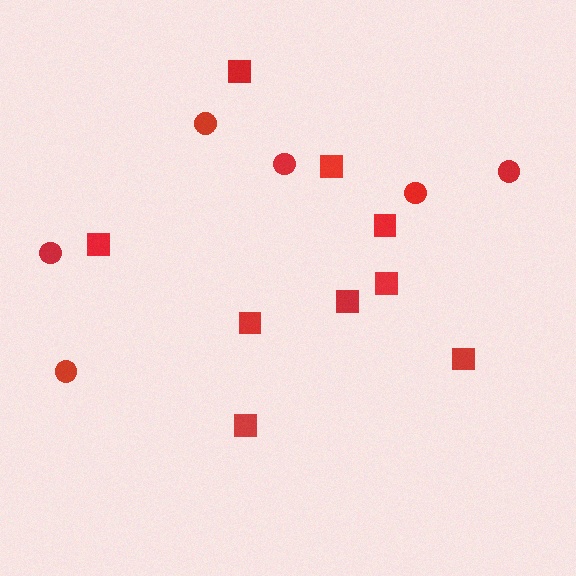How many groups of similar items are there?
There are 2 groups: one group of circles (6) and one group of squares (9).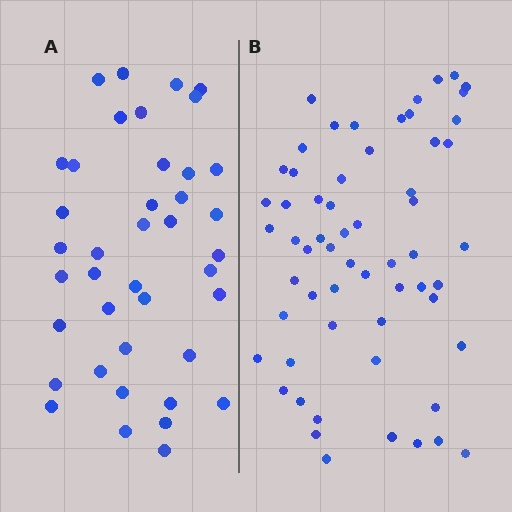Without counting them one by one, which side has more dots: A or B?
Region B (the right region) has more dots.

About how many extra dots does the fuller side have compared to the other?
Region B has approximately 20 more dots than region A.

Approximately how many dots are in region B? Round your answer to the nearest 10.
About 60 dots.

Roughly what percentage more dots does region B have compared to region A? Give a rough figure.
About 50% more.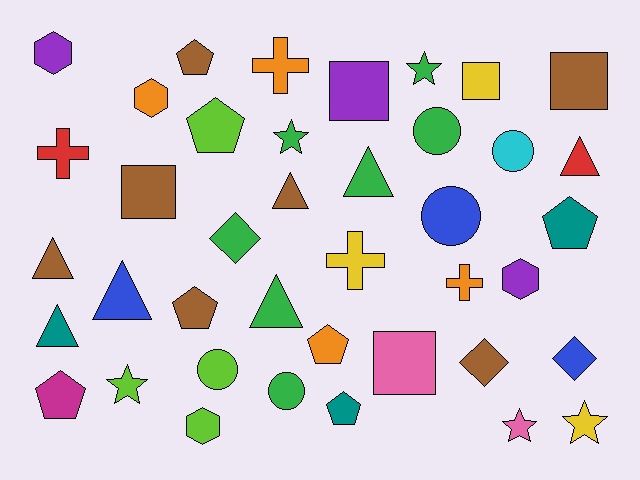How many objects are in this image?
There are 40 objects.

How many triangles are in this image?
There are 7 triangles.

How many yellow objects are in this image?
There are 3 yellow objects.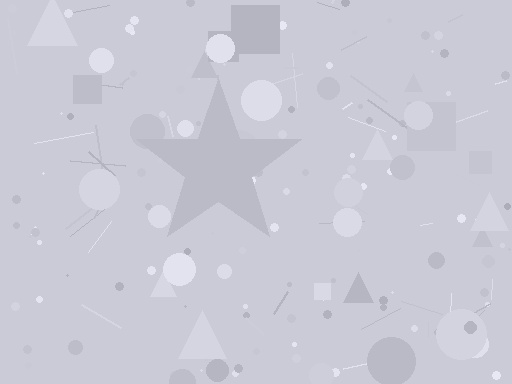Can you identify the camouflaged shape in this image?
The camouflaged shape is a star.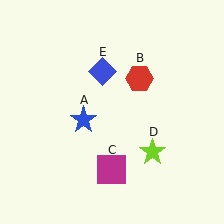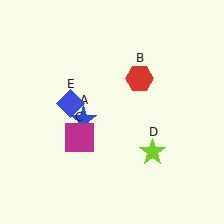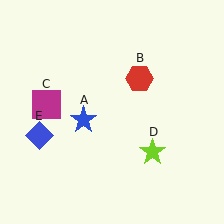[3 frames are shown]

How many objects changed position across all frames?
2 objects changed position: magenta square (object C), blue diamond (object E).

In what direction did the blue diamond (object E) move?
The blue diamond (object E) moved down and to the left.